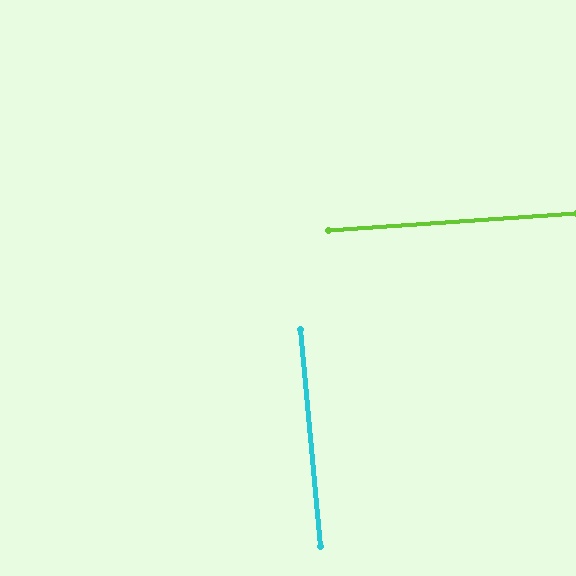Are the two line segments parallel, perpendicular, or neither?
Perpendicular — they meet at approximately 89°.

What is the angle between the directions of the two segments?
Approximately 89 degrees.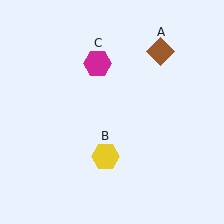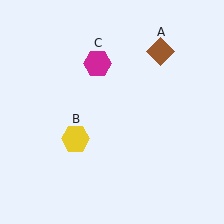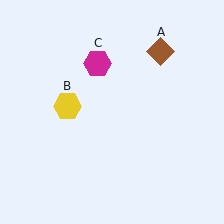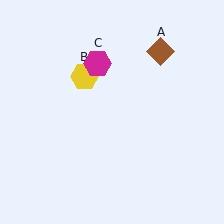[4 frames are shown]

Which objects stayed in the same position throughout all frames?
Brown diamond (object A) and magenta hexagon (object C) remained stationary.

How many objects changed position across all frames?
1 object changed position: yellow hexagon (object B).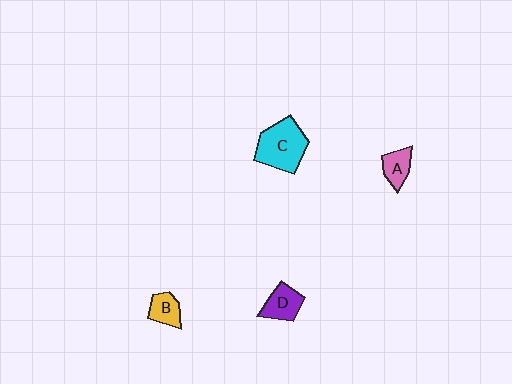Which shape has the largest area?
Shape C (cyan).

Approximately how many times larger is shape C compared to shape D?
Approximately 1.8 times.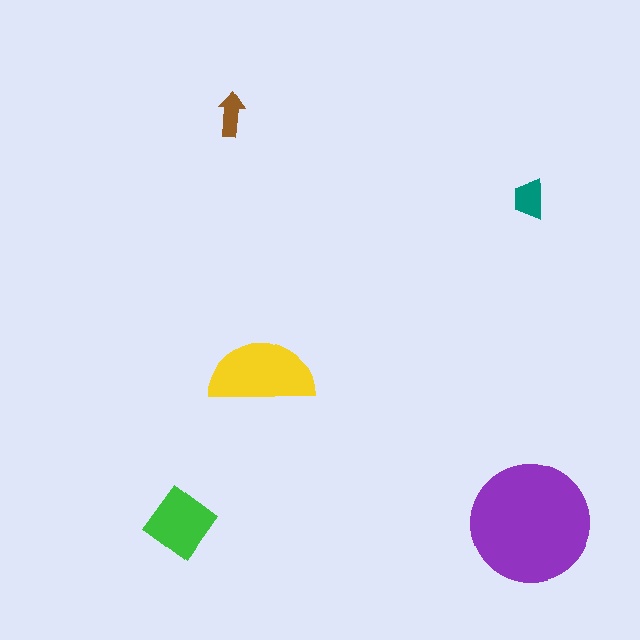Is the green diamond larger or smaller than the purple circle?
Smaller.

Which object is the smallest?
The brown arrow.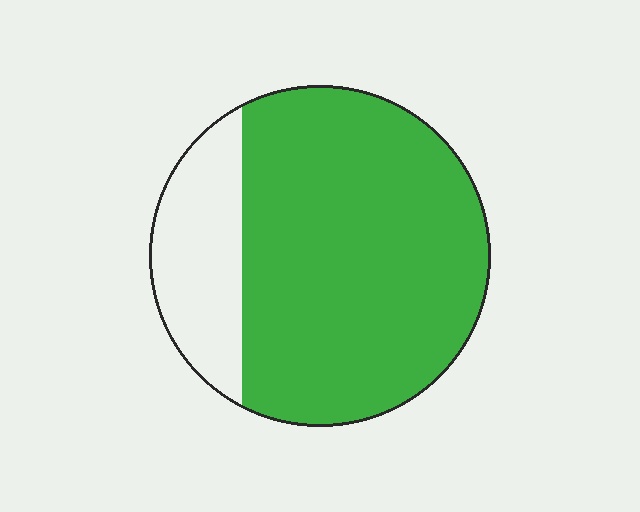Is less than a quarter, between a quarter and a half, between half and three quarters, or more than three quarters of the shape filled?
More than three quarters.